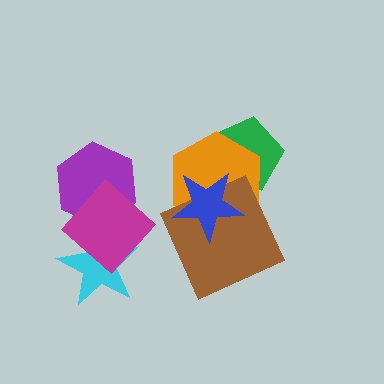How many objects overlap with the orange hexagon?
3 objects overlap with the orange hexagon.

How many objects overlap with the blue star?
3 objects overlap with the blue star.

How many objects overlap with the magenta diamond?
2 objects overlap with the magenta diamond.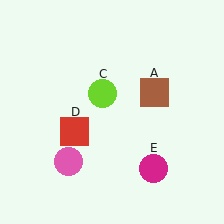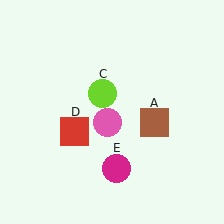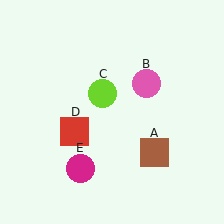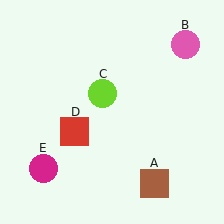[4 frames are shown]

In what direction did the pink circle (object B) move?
The pink circle (object B) moved up and to the right.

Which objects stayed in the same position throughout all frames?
Lime circle (object C) and red square (object D) remained stationary.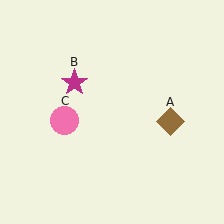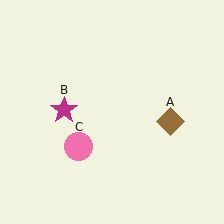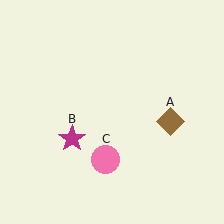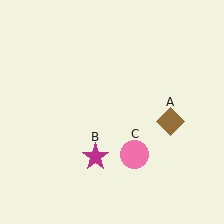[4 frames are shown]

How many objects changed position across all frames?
2 objects changed position: magenta star (object B), pink circle (object C).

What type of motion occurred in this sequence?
The magenta star (object B), pink circle (object C) rotated counterclockwise around the center of the scene.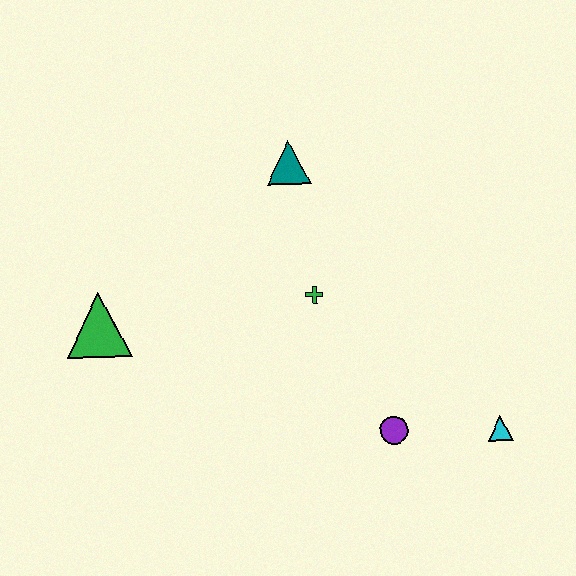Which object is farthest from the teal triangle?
The cyan triangle is farthest from the teal triangle.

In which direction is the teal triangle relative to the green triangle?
The teal triangle is to the right of the green triangle.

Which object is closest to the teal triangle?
The green cross is closest to the teal triangle.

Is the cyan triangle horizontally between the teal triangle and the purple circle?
No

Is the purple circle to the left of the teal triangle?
No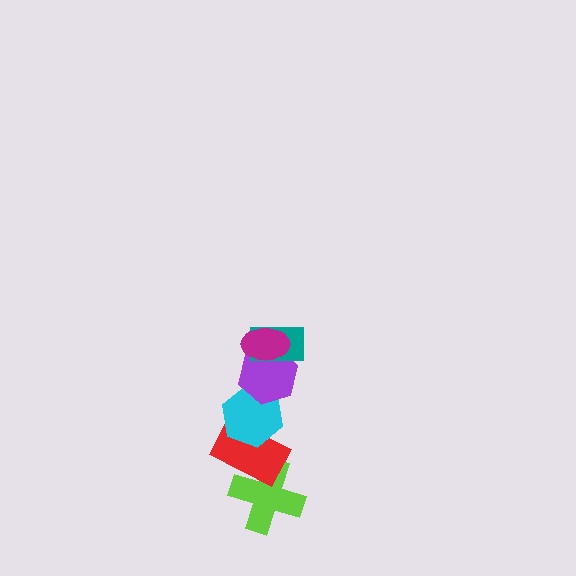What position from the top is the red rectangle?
The red rectangle is 5th from the top.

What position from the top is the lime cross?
The lime cross is 6th from the top.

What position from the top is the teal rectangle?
The teal rectangle is 2nd from the top.